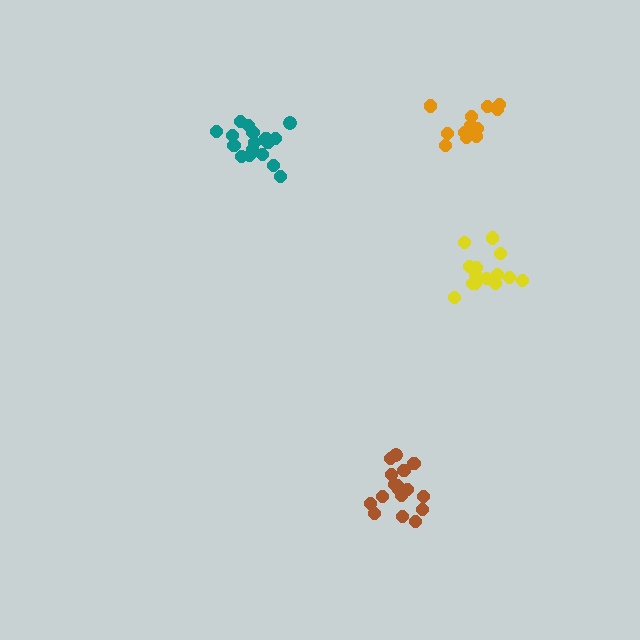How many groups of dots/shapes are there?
There are 4 groups.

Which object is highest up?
The orange cluster is topmost.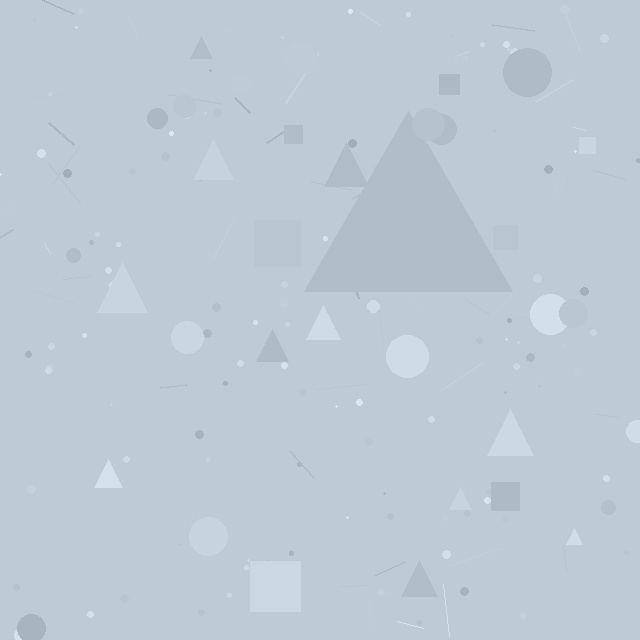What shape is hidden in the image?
A triangle is hidden in the image.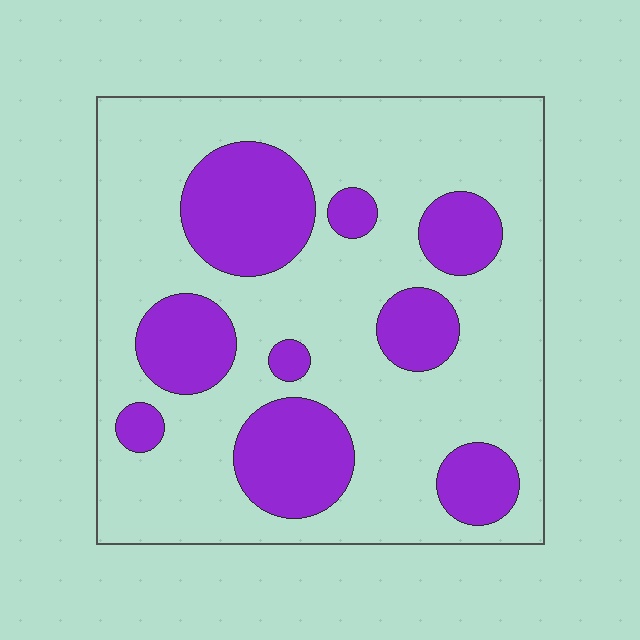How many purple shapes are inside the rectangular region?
9.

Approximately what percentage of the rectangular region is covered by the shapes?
Approximately 30%.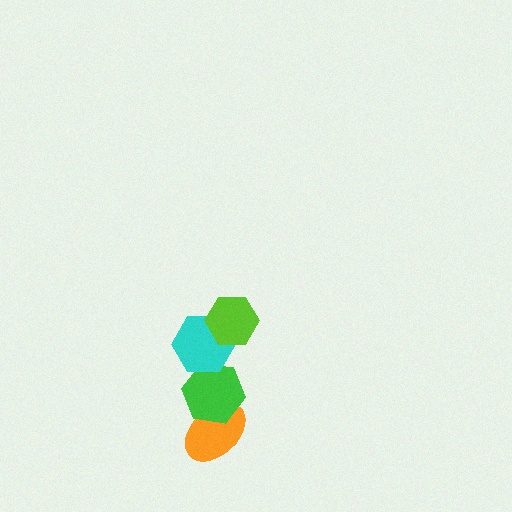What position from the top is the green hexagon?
The green hexagon is 3rd from the top.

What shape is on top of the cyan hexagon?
The lime hexagon is on top of the cyan hexagon.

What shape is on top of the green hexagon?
The cyan hexagon is on top of the green hexagon.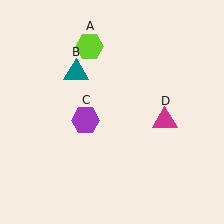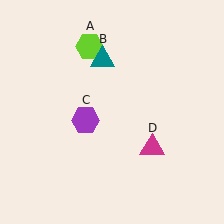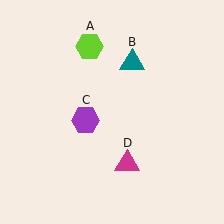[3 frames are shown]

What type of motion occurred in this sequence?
The teal triangle (object B), magenta triangle (object D) rotated clockwise around the center of the scene.